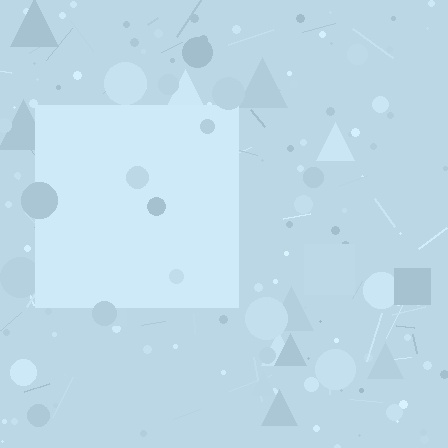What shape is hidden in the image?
A square is hidden in the image.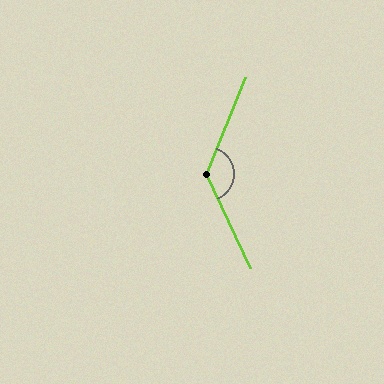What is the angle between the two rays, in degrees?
Approximately 134 degrees.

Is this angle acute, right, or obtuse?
It is obtuse.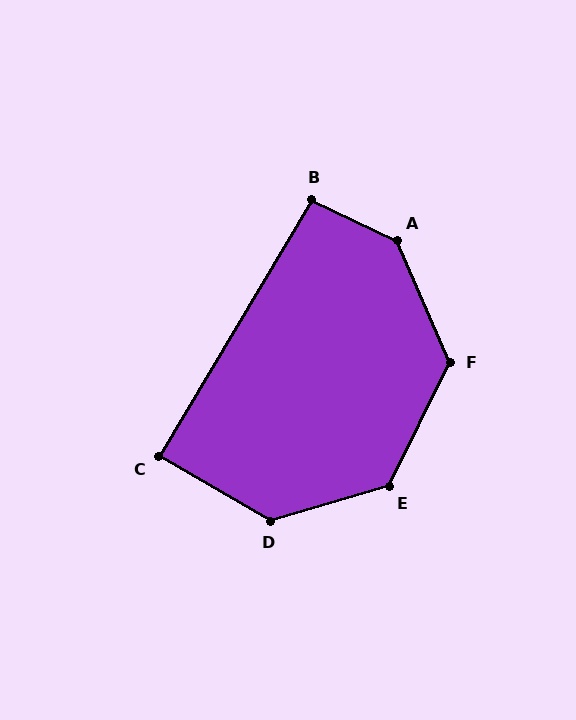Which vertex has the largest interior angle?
A, at approximately 139 degrees.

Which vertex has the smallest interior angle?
C, at approximately 89 degrees.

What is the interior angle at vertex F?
Approximately 130 degrees (obtuse).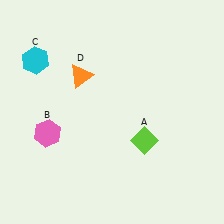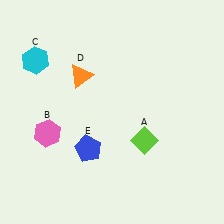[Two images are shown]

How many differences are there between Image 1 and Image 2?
There is 1 difference between the two images.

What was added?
A blue pentagon (E) was added in Image 2.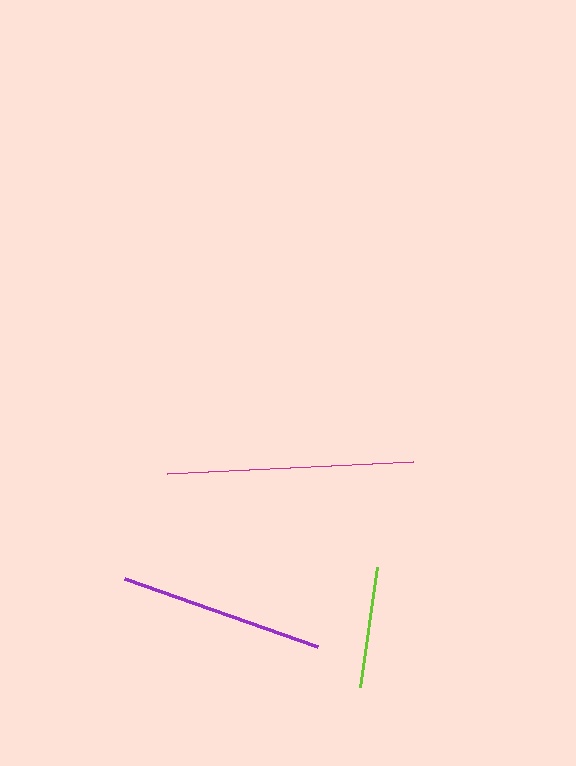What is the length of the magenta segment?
The magenta segment is approximately 247 pixels long.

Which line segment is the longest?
The magenta line is the longest at approximately 247 pixels.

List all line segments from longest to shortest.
From longest to shortest: magenta, purple, lime.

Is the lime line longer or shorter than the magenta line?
The magenta line is longer than the lime line.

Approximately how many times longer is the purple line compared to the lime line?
The purple line is approximately 1.7 times the length of the lime line.